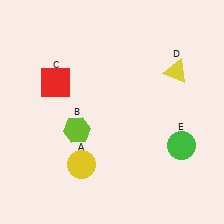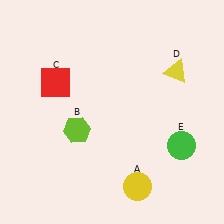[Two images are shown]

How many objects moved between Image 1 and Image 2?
1 object moved between the two images.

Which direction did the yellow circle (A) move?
The yellow circle (A) moved right.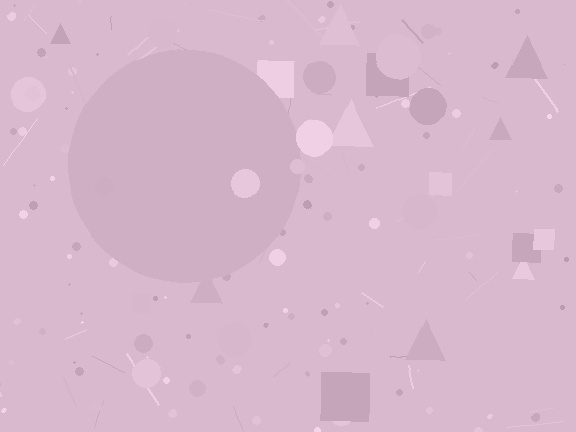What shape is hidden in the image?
A circle is hidden in the image.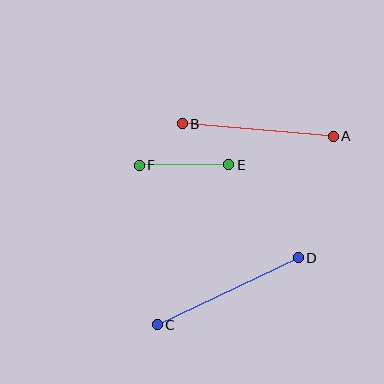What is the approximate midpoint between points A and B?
The midpoint is at approximately (258, 130) pixels.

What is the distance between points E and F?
The distance is approximately 90 pixels.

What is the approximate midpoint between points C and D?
The midpoint is at approximately (228, 291) pixels.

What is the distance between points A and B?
The distance is approximately 151 pixels.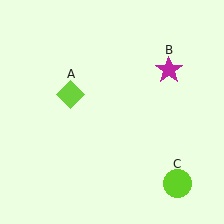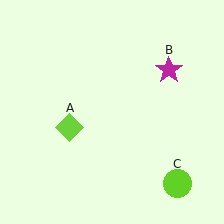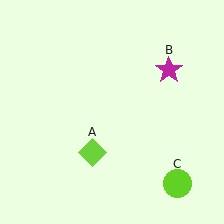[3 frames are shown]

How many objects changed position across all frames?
1 object changed position: lime diamond (object A).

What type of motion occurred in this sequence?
The lime diamond (object A) rotated counterclockwise around the center of the scene.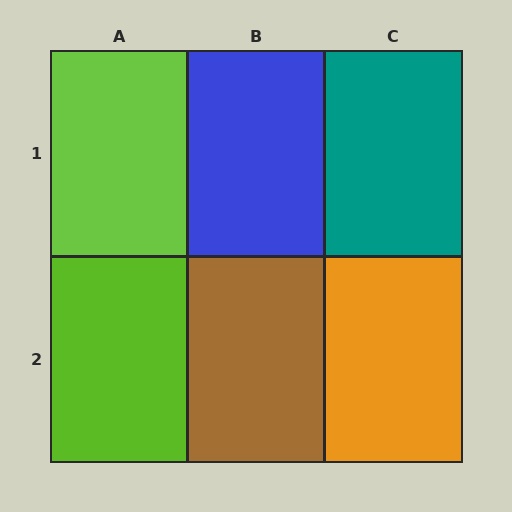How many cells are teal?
1 cell is teal.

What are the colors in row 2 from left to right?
Lime, brown, orange.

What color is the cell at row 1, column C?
Teal.